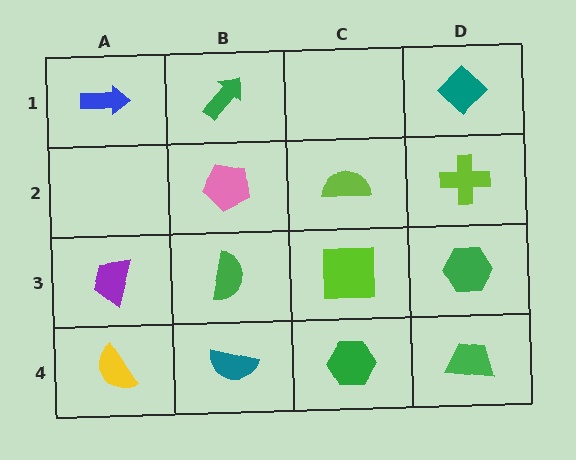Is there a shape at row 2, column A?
No, that cell is empty.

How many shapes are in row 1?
3 shapes.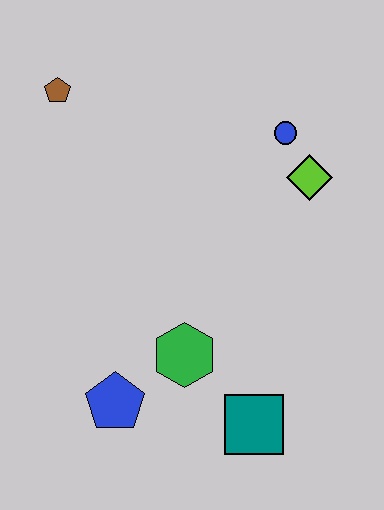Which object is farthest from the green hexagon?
The brown pentagon is farthest from the green hexagon.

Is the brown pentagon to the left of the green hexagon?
Yes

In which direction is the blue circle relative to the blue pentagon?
The blue circle is above the blue pentagon.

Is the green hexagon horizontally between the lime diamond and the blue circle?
No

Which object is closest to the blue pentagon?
The green hexagon is closest to the blue pentagon.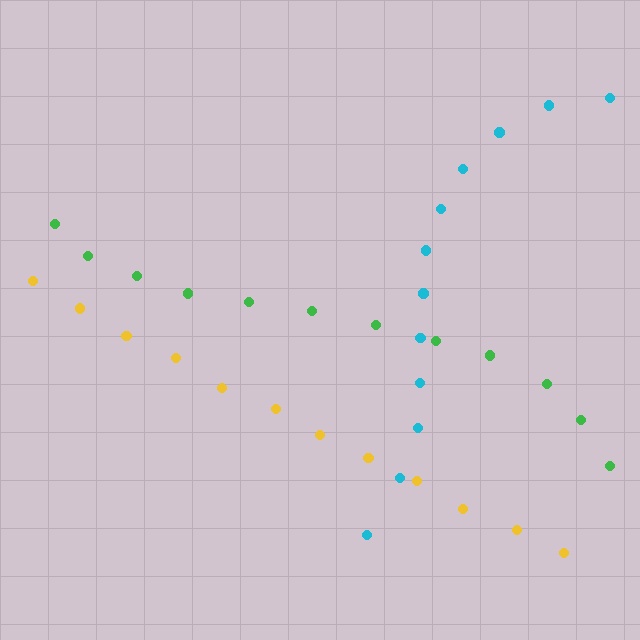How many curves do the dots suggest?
There are 3 distinct paths.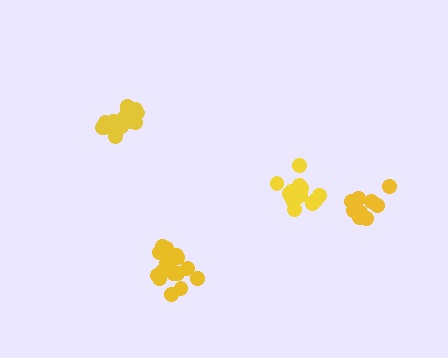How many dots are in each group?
Group 1: 16 dots, Group 2: 16 dots, Group 3: 15 dots, Group 4: 11 dots (58 total).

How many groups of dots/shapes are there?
There are 4 groups.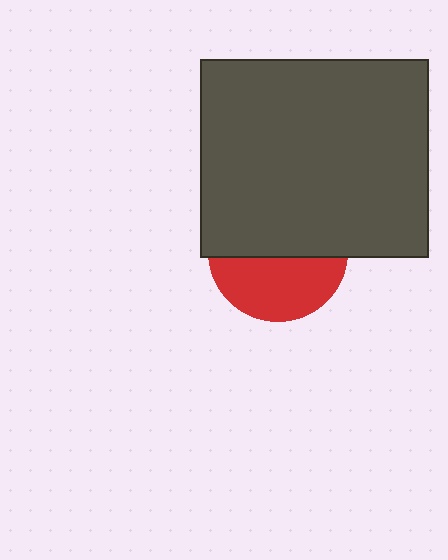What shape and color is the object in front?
The object in front is a dark gray rectangle.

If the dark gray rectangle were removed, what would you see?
You would see the complete red circle.